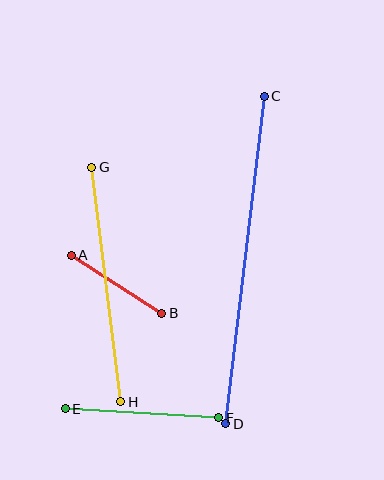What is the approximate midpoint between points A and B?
The midpoint is at approximately (116, 284) pixels.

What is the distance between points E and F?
The distance is approximately 154 pixels.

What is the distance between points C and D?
The distance is approximately 330 pixels.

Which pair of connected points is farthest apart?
Points C and D are farthest apart.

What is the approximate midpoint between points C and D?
The midpoint is at approximately (245, 260) pixels.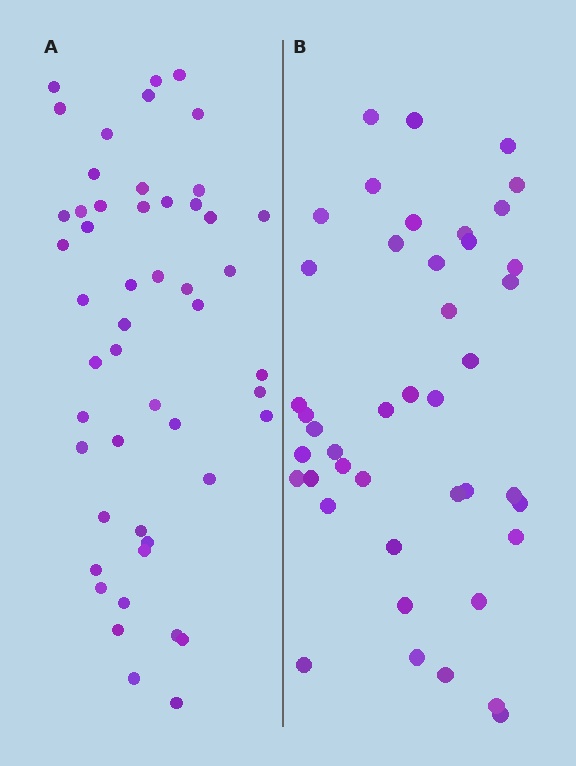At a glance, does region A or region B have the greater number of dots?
Region A (the left region) has more dots.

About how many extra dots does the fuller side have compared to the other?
Region A has roughly 8 or so more dots than region B.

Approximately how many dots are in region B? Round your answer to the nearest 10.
About 40 dots. (The exact count is 43, which rounds to 40.)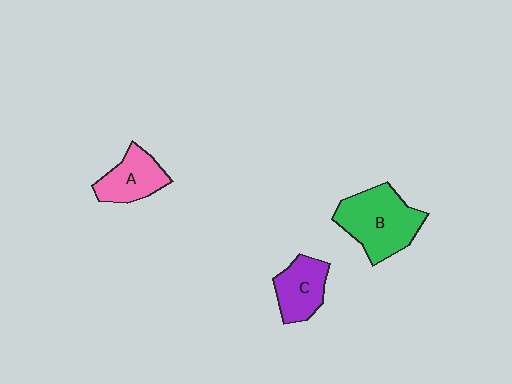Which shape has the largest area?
Shape B (green).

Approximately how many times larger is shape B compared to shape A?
Approximately 1.6 times.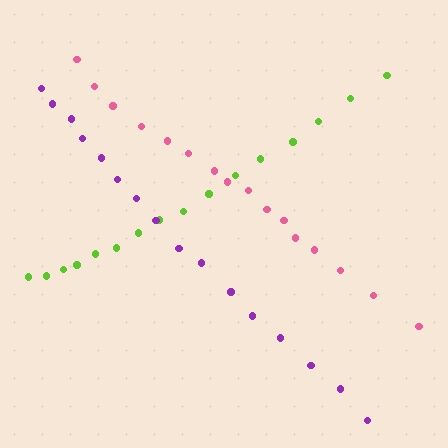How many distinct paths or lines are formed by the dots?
There are 3 distinct paths.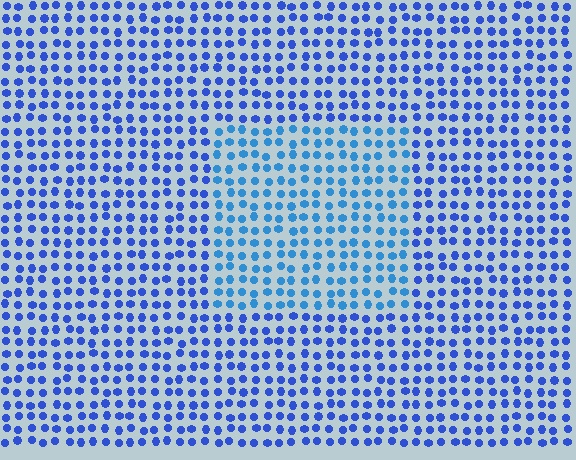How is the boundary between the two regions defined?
The boundary is defined purely by a slight shift in hue (about 23 degrees). Spacing, size, and orientation are identical on both sides.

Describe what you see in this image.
The image is filled with small blue elements in a uniform arrangement. A rectangle-shaped region is visible where the elements are tinted to a slightly different hue, forming a subtle color boundary.